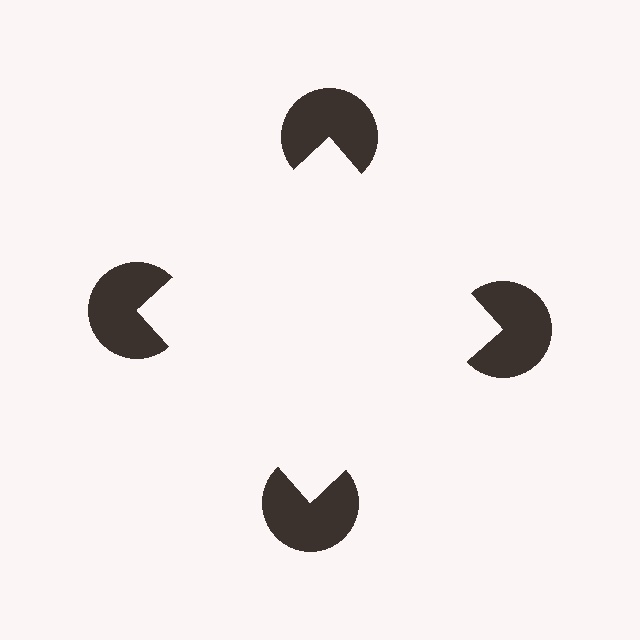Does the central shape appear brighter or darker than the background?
It typically appears slightly brighter than the background, even though no actual brightness change is drawn.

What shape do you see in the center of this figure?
An illusory square — its edges are inferred from the aligned wedge cuts in the pac-man discs, not physically drawn.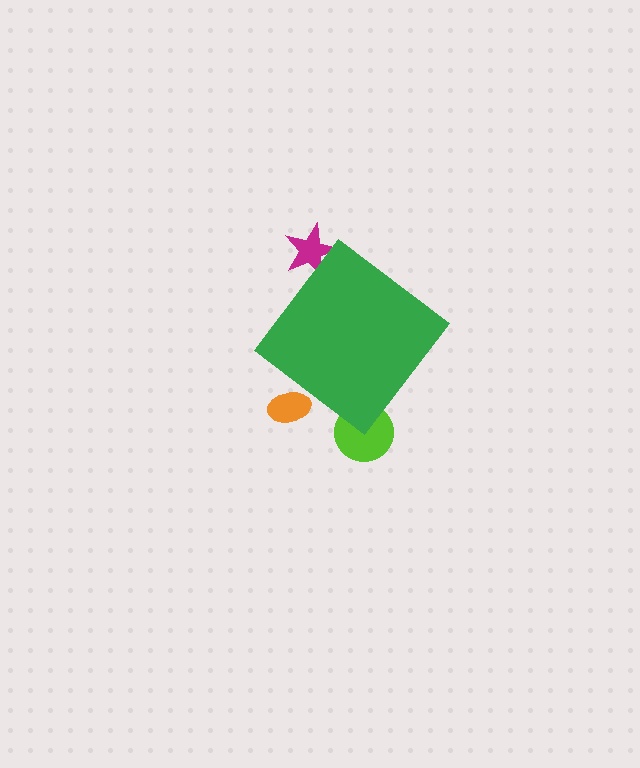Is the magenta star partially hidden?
Yes, the magenta star is partially hidden behind the green diamond.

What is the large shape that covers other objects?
A green diamond.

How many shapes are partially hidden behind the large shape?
3 shapes are partially hidden.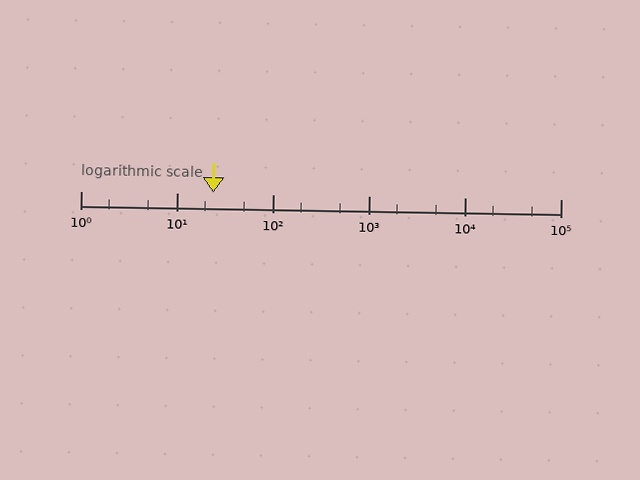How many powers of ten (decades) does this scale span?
The scale spans 5 decades, from 1 to 100000.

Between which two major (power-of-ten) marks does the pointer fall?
The pointer is between 10 and 100.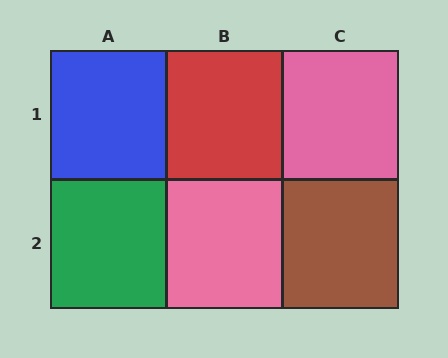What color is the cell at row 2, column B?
Pink.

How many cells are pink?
2 cells are pink.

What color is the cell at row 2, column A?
Green.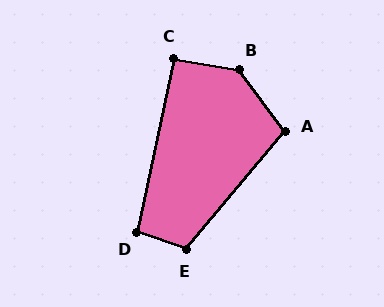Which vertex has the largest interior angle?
B, at approximately 136 degrees.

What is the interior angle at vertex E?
Approximately 111 degrees (obtuse).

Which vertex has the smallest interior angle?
C, at approximately 93 degrees.